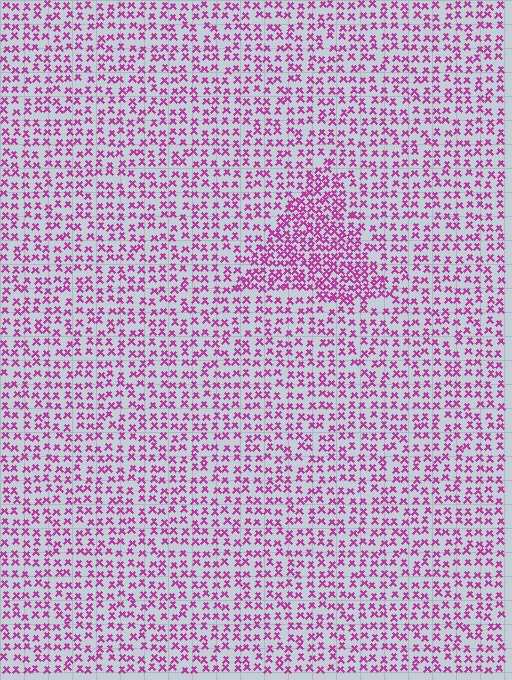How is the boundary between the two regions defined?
The boundary is defined by a change in element density (approximately 1.8x ratio). All elements are the same color, size, and shape.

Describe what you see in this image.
The image contains small magenta elements arranged at two different densities. A triangle-shaped region is visible where the elements are more densely packed than the surrounding area.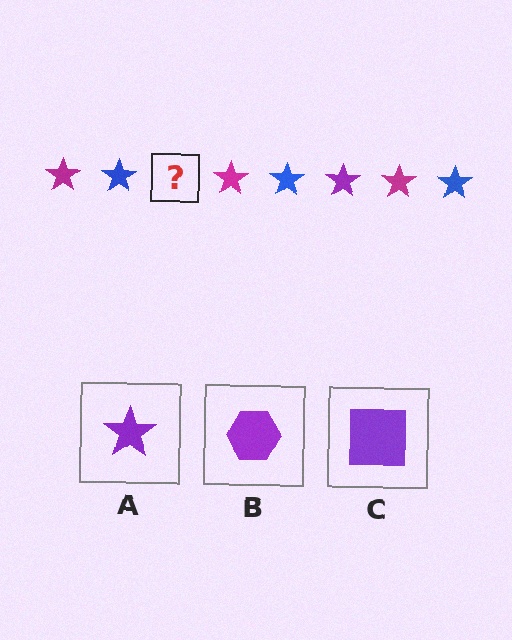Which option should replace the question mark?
Option A.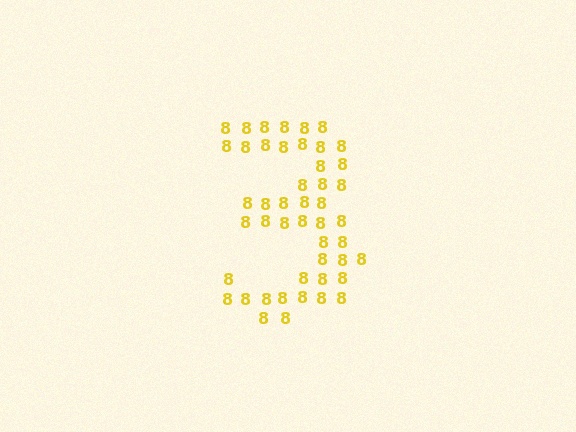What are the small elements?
The small elements are digit 8's.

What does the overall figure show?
The overall figure shows the digit 3.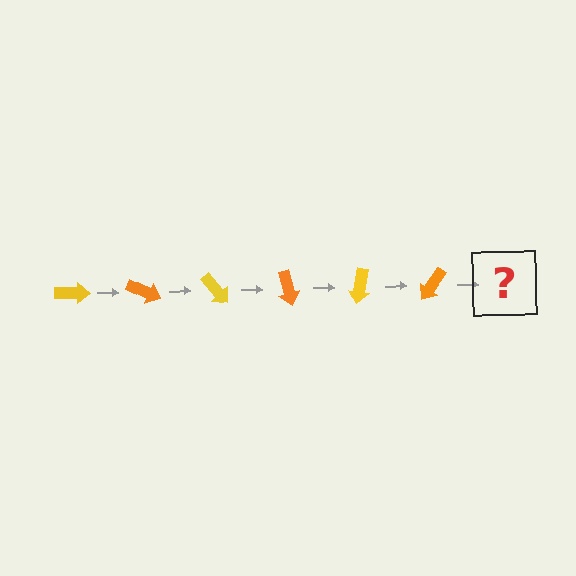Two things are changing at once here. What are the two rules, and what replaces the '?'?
The two rules are that it rotates 25 degrees each step and the color cycles through yellow and orange. The '?' should be a yellow arrow, rotated 150 degrees from the start.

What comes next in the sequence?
The next element should be a yellow arrow, rotated 150 degrees from the start.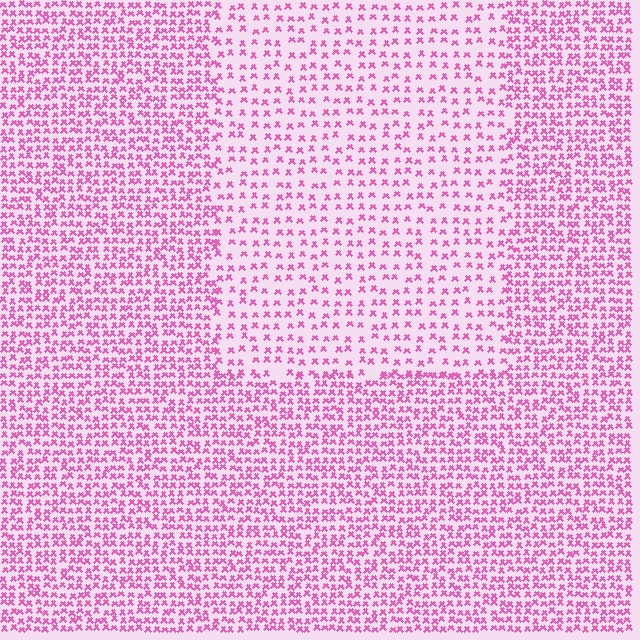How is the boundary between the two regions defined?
The boundary is defined by a change in element density (approximately 2.0x ratio). All elements are the same color, size, and shape.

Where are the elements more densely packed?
The elements are more densely packed outside the rectangle boundary.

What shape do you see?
I see a rectangle.